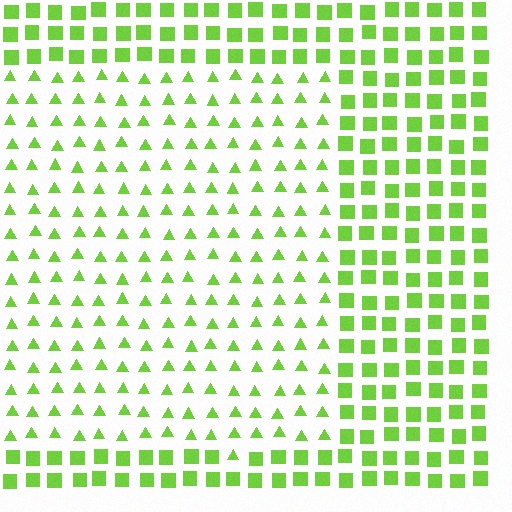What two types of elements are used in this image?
The image uses triangles inside the rectangle region and squares outside it.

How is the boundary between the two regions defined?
The boundary is defined by a change in element shape: triangles inside vs. squares outside. All elements share the same color and spacing.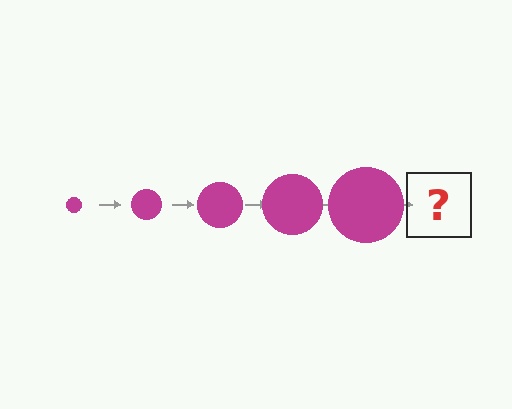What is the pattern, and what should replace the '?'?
The pattern is that the circle gets progressively larger each step. The '?' should be a magenta circle, larger than the previous one.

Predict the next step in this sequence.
The next step is a magenta circle, larger than the previous one.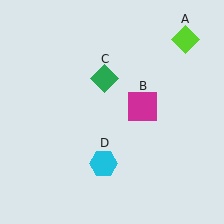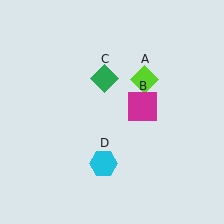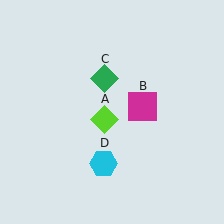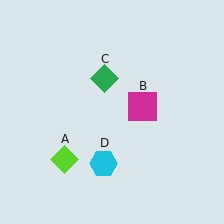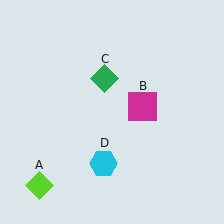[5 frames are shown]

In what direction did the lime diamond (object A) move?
The lime diamond (object A) moved down and to the left.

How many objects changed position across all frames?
1 object changed position: lime diamond (object A).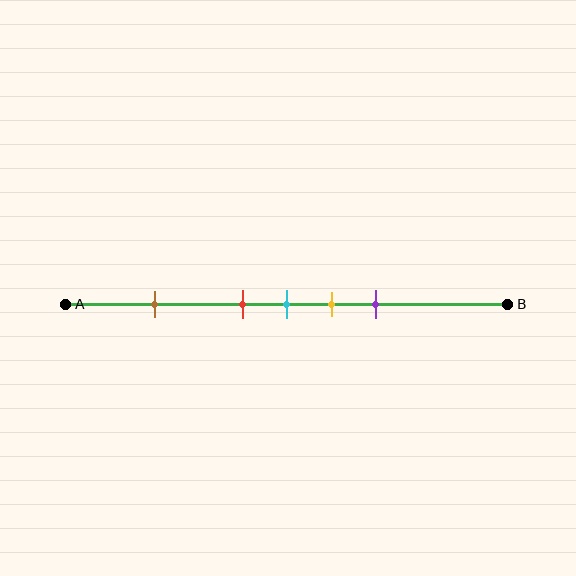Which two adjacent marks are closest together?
The red and cyan marks are the closest adjacent pair.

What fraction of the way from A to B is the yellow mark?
The yellow mark is approximately 60% (0.6) of the way from A to B.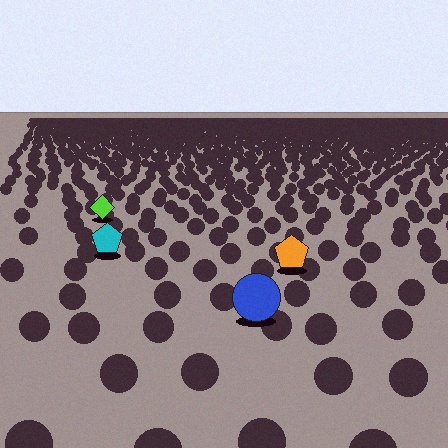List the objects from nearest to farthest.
From nearest to farthest: the blue circle, the orange pentagon, the cyan pentagon, the lime diamond.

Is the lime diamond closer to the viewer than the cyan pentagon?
No. The cyan pentagon is closer — you can tell from the texture gradient: the ground texture is coarser near it.